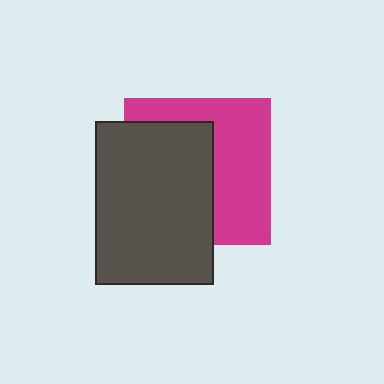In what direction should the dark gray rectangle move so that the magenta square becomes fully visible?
The dark gray rectangle should move left. That is the shortest direction to clear the overlap and leave the magenta square fully visible.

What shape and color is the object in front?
The object in front is a dark gray rectangle.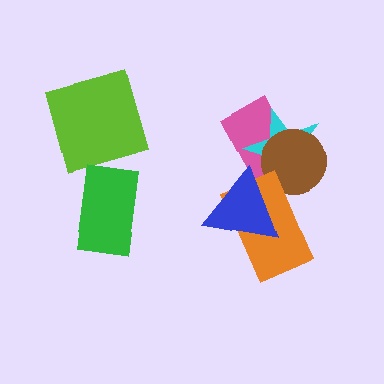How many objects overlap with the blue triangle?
3 objects overlap with the blue triangle.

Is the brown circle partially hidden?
Yes, it is partially covered by another shape.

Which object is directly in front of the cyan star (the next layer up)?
The brown circle is directly in front of the cyan star.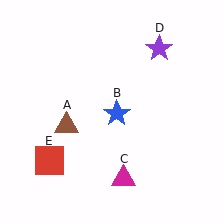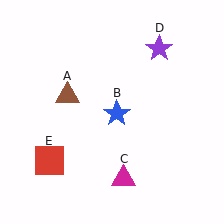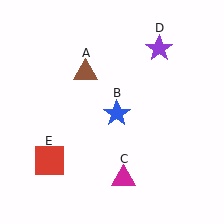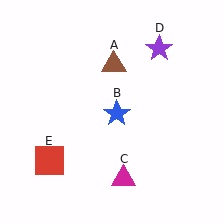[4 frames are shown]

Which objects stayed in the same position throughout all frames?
Blue star (object B) and magenta triangle (object C) and purple star (object D) and red square (object E) remained stationary.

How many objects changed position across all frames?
1 object changed position: brown triangle (object A).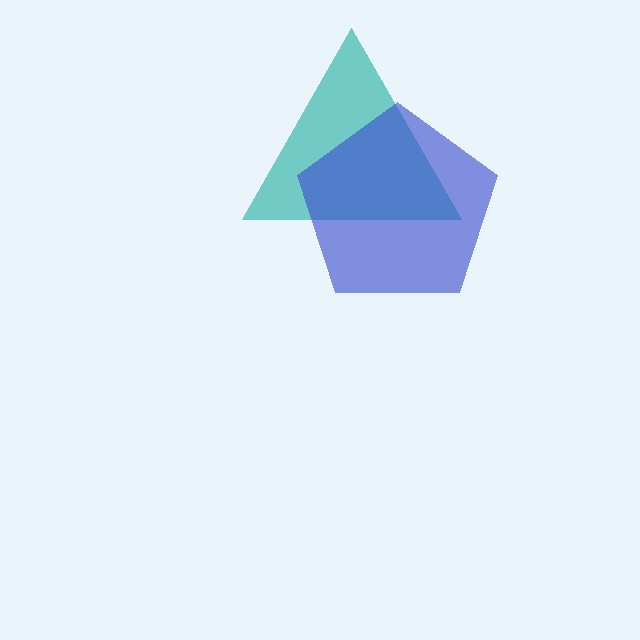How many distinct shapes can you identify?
There are 2 distinct shapes: a teal triangle, a blue pentagon.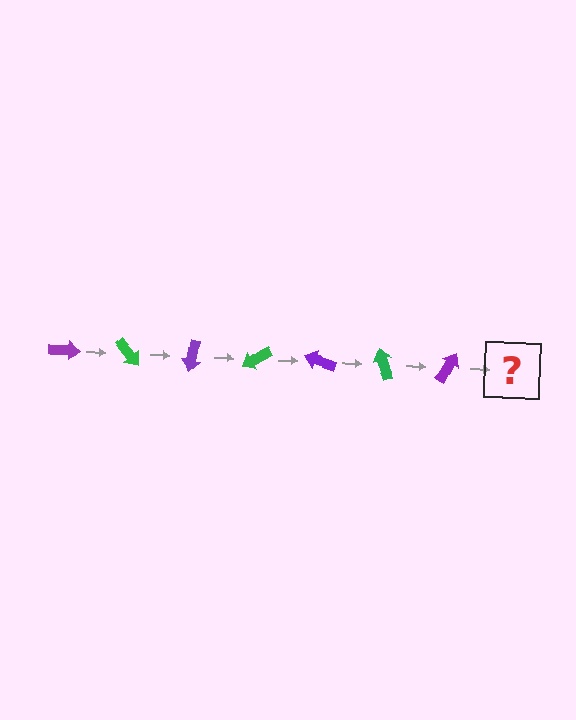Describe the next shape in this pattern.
It should be a green arrow, rotated 350 degrees from the start.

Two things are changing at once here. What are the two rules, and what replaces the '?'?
The two rules are that it rotates 50 degrees each step and the color cycles through purple and green. The '?' should be a green arrow, rotated 350 degrees from the start.